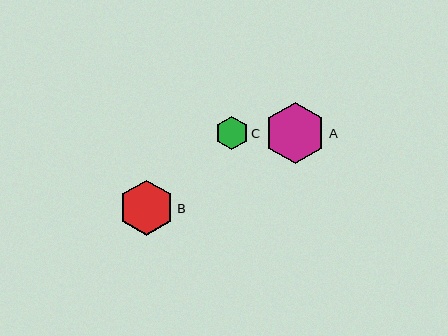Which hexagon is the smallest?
Hexagon C is the smallest with a size of approximately 33 pixels.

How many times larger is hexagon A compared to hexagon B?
Hexagon A is approximately 1.1 times the size of hexagon B.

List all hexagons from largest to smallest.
From largest to smallest: A, B, C.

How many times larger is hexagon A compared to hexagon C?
Hexagon A is approximately 1.9 times the size of hexagon C.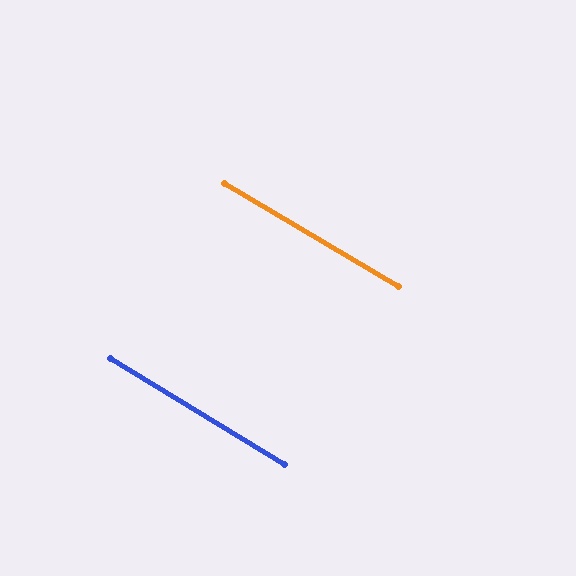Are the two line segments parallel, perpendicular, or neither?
Parallel — their directions differ by only 0.6°.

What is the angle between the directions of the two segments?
Approximately 1 degree.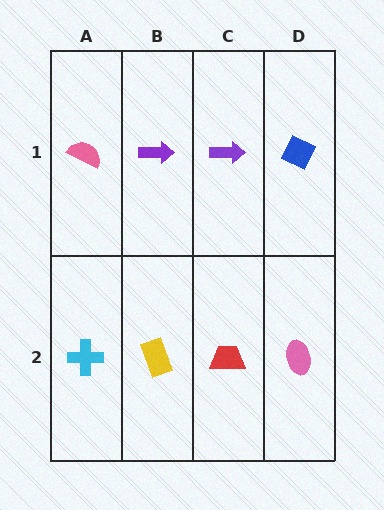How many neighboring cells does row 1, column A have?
2.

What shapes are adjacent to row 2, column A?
A pink semicircle (row 1, column A), a yellow rectangle (row 2, column B).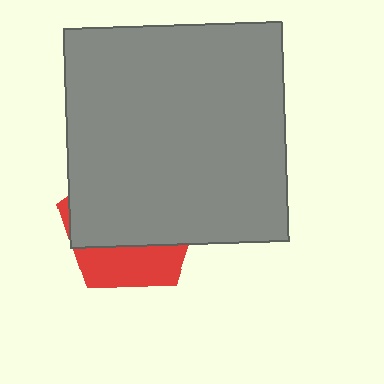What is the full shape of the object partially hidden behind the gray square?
The partially hidden object is a red pentagon.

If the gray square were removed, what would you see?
You would see the complete red pentagon.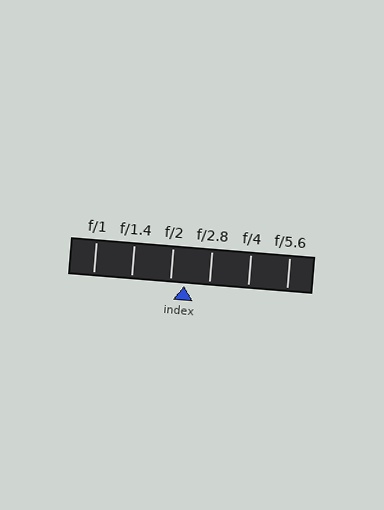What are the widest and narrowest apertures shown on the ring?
The widest aperture shown is f/1 and the narrowest is f/5.6.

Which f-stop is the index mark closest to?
The index mark is closest to f/2.